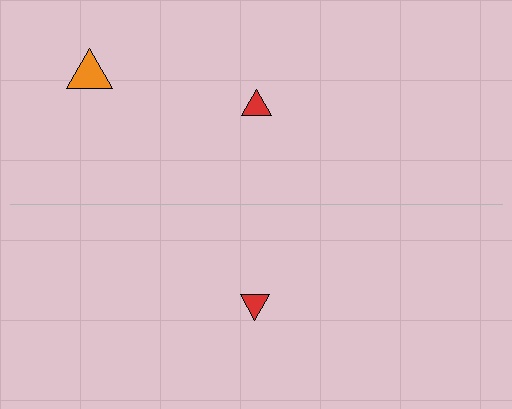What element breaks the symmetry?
A orange triangle is missing from the bottom side.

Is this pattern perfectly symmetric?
No, the pattern is not perfectly symmetric. A orange triangle is missing from the bottom side.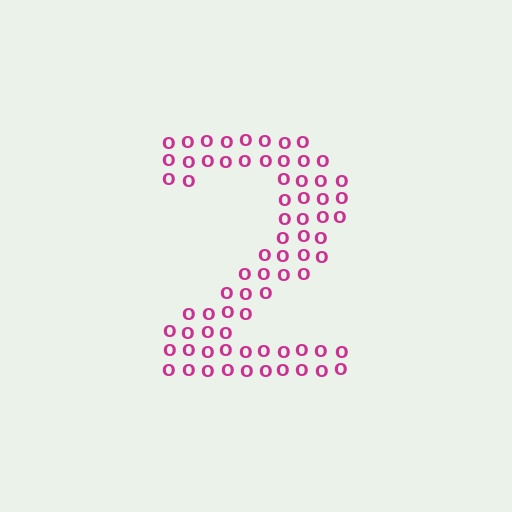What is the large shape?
The large shape is the digit 2.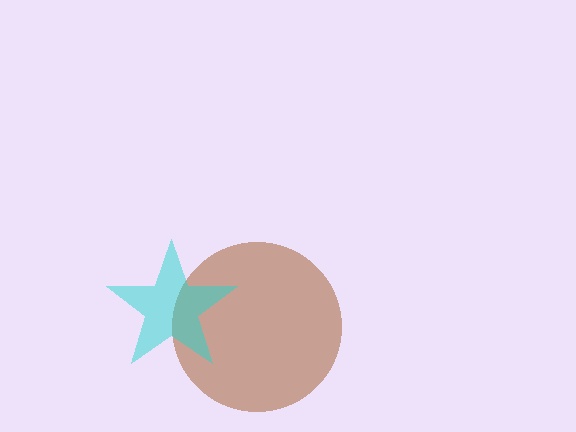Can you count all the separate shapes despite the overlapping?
Yes, there are 2 separate shapes.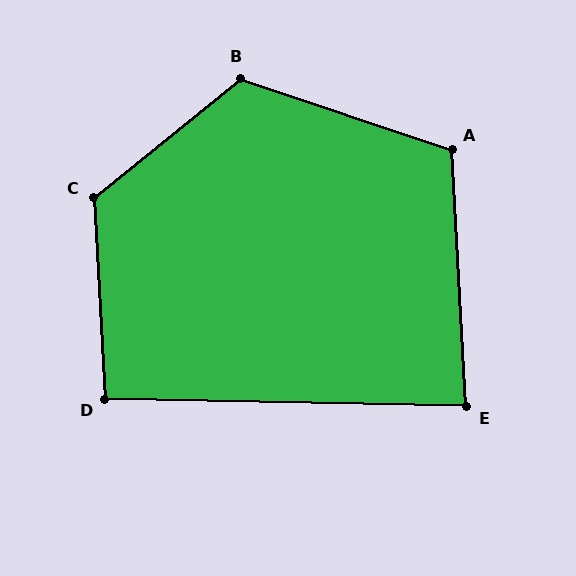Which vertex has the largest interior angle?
C, at approximately 126 degrees.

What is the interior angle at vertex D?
Approximately 94 degrees (approximately right).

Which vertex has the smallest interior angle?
E, at approximately 86 degrees.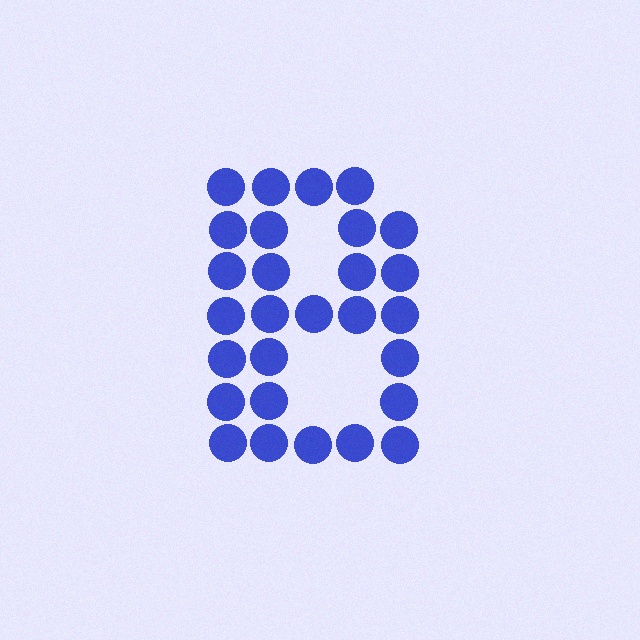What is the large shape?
The large shape is the letter B.